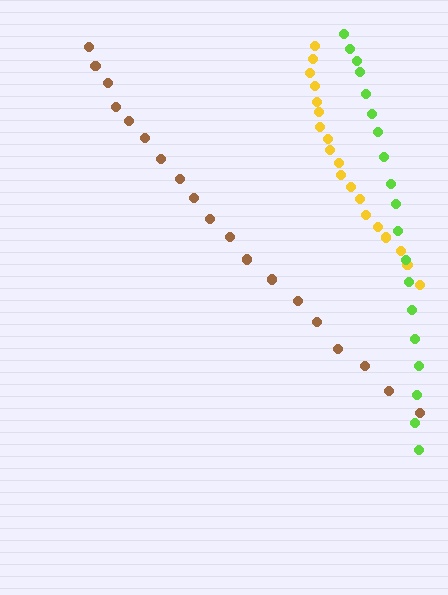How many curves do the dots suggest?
There are 3 distinct paths.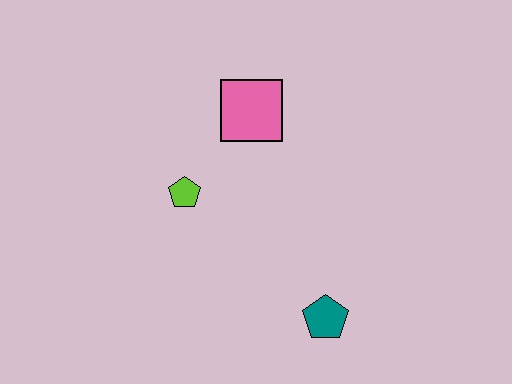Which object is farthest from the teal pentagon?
The pink square is farthest from the teal pentagon.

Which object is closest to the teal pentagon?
The lime pentagon is closest to the teal pentagon.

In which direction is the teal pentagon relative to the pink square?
The teal pentagon is below the pink square.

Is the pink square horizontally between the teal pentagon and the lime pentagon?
Yes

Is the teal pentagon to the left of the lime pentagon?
No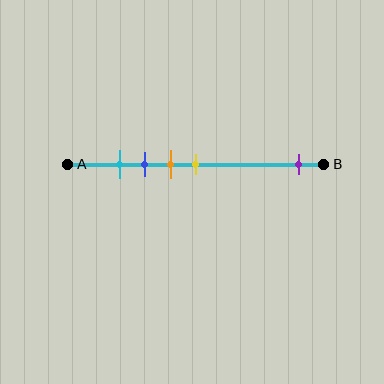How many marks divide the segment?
There are 5 marks dividing the segment.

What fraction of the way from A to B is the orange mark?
The orange mark is approximately 40% (0.4) of the way from A to B.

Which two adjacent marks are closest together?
The cyan and blue marks are the closest adjacent pair.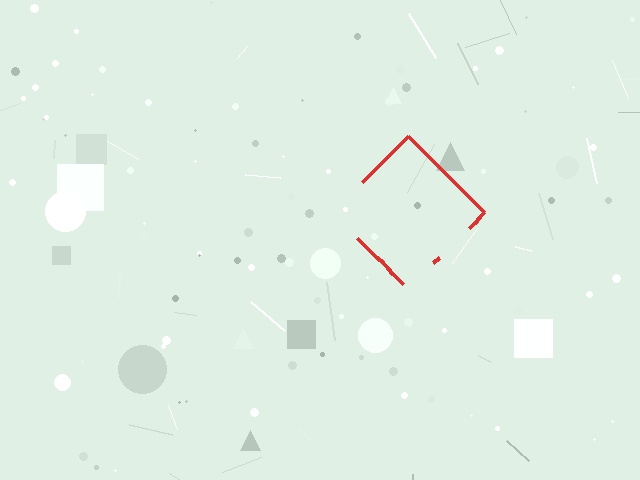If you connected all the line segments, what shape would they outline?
They would outline a diamond.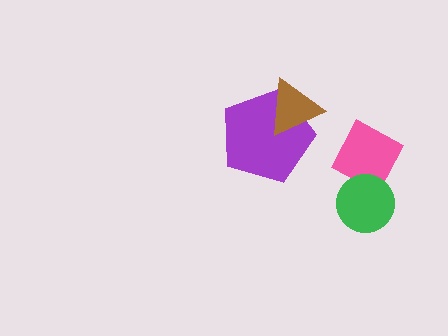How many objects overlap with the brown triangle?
1 object overlaps with the brown triangle.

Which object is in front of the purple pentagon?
The brown triangle is in front of the purple pentagon.